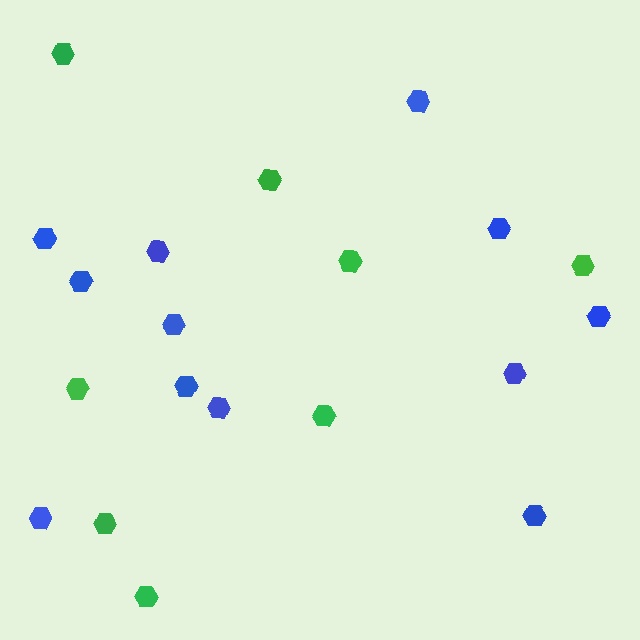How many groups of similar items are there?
There are 2 groups: one group of green hexagons (8) and one group of blue hexagons (12).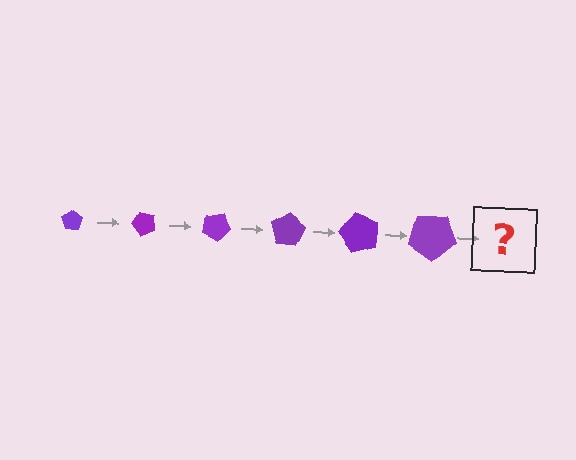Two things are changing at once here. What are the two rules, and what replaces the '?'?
The two rules are that the pentagon grows larger each step and it rotates 50 degrees each step. The '?' should be a pentagon, larger than the previous one and rotated 300 degrees from the start.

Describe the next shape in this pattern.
It should be a pentagon, larger than the previous one and rotated 300 degrees from the start.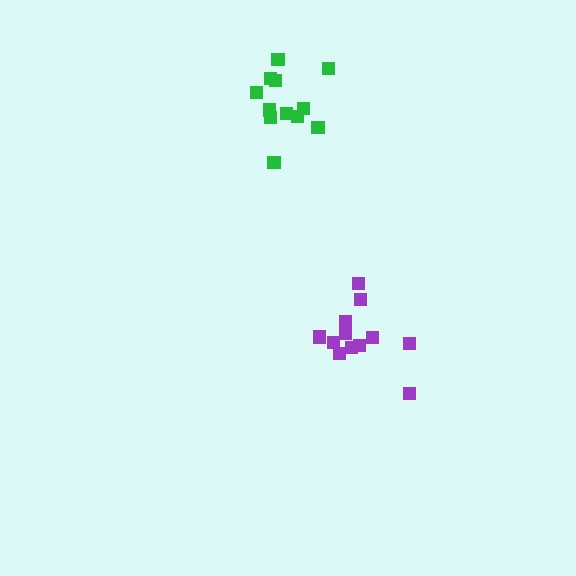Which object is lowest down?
The purple cluster is bottommost.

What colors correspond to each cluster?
The clusters are colored: green, purple.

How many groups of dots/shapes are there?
There are 2 groups.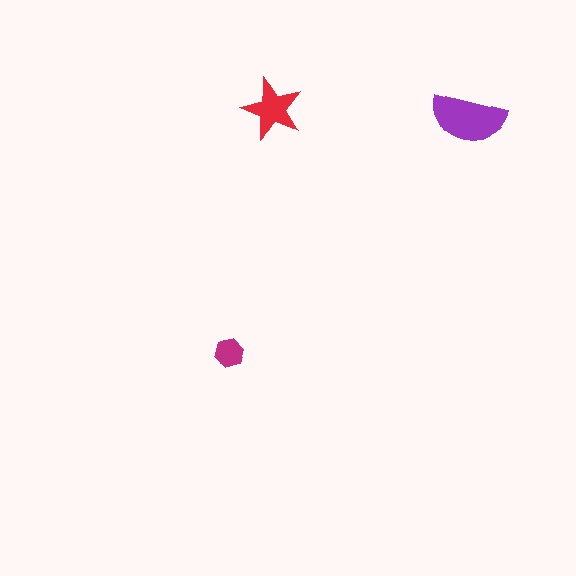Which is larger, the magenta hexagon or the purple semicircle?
The purple semicircle.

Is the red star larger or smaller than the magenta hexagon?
Larger.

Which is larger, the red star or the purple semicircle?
The purple semicircle.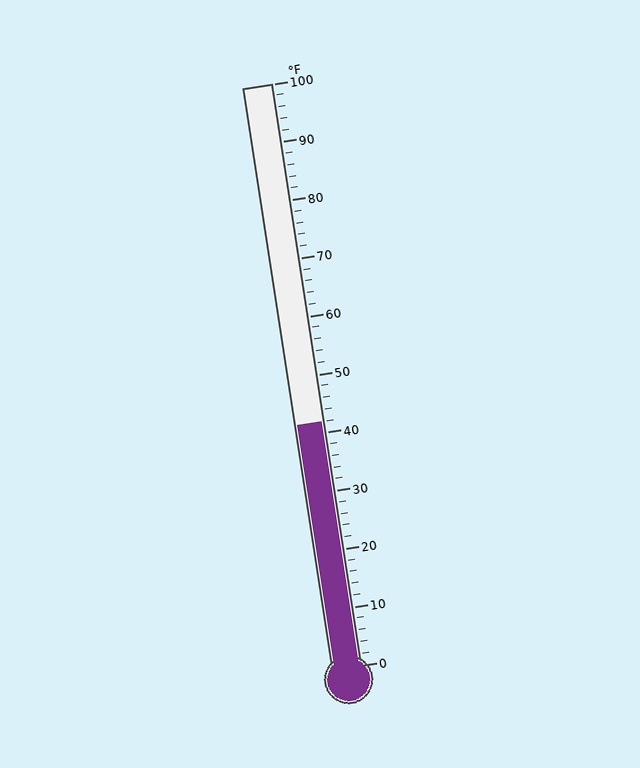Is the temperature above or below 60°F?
The temperature is below 60°F.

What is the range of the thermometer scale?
The thermometer scale ranges from 0°F to 100°F.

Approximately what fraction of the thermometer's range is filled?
The thermometer is filled to approximately 40% of its range.